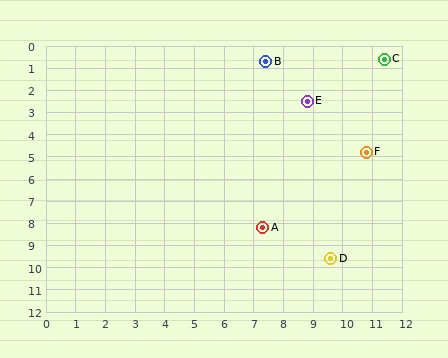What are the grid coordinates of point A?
Point A is at approximately (7.3, 8.2).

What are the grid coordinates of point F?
Point F is at approximately (10.8, 4.8).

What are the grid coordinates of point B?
Point B is at approximately (7.4, 0.7).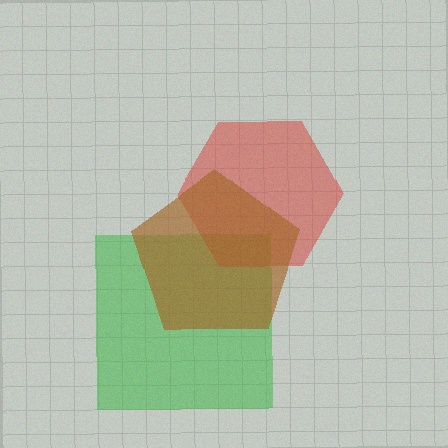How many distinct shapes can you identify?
There are 3 distinct shapes: a green square, a red hexagon, a brown pentagon.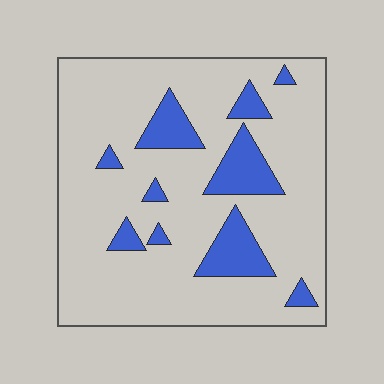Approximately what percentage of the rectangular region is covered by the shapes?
Approximately 15%.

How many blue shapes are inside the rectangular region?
10.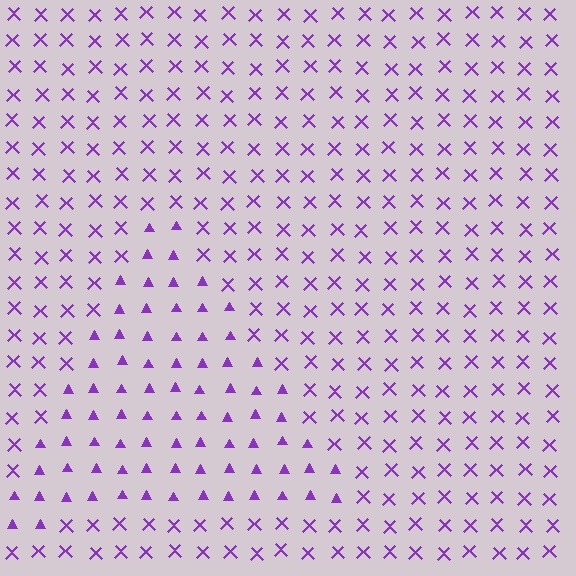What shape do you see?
I see a triangle.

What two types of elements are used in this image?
The image uses triangles inside the triangle region and X marks outside it.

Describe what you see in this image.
The image is filled with small purple elements arranged in a uniform grid. A triangle-shaped region contains triangles, while the surrounding area contains X marks. The boundary is defined purely by the change in element shape.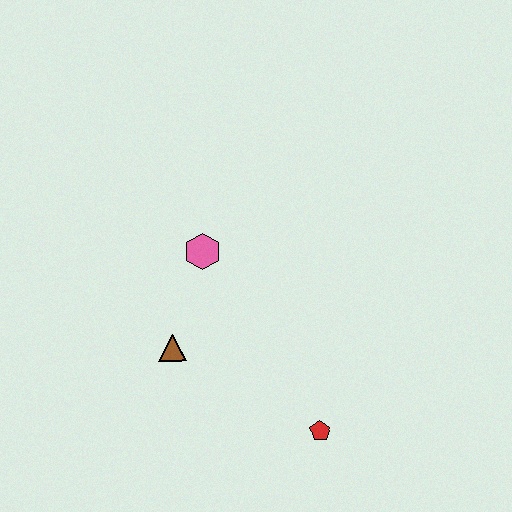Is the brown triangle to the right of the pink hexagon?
No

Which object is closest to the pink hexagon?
The brown triangle is closest to the pink hexagon.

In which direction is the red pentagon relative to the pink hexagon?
The red pentagon is below the pink hexagon.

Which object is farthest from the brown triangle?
The red pentagon is farthest from the brown triangle.